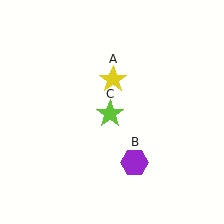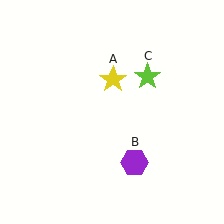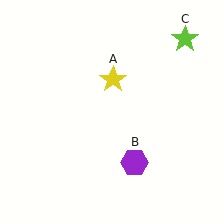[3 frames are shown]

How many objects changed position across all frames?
1 object changed position: lime star (object C).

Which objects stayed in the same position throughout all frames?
Yellow star (object A) and purple hexagon (object B) remained stationary.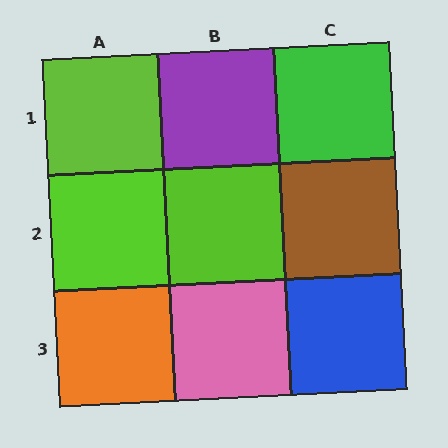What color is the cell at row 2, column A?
Lime.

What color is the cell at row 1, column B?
Purple.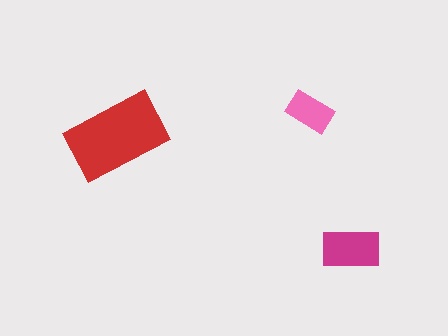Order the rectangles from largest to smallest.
the red one, the magenta one, the pink one.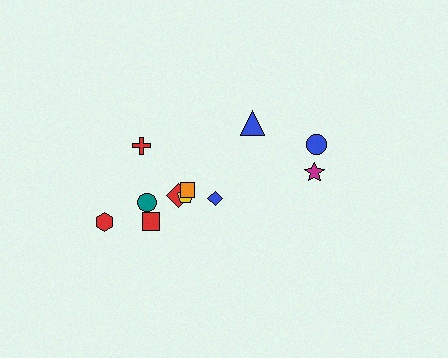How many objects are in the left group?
There are 8 objects.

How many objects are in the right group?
There are 3 objects.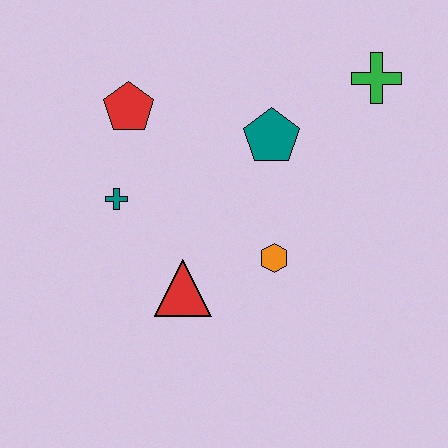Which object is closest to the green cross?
The teal pentagon is closest to the green cross.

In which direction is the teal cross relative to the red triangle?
The teal cross is above the red triangle.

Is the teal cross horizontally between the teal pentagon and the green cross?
No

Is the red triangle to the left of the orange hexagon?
Yes